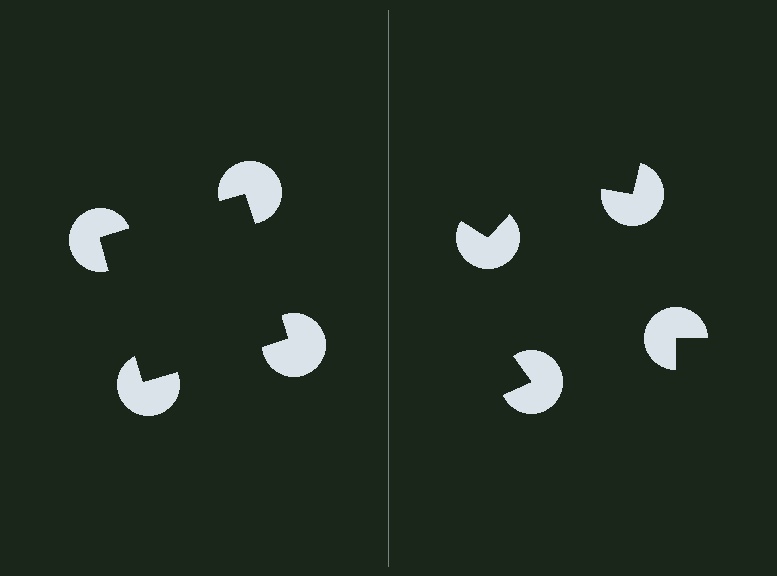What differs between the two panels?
The pac-man discs are positioned identically on both sides; only the wedge orientations differ. On the left they align to a square; on the right they are misaligned.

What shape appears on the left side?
An illusory square.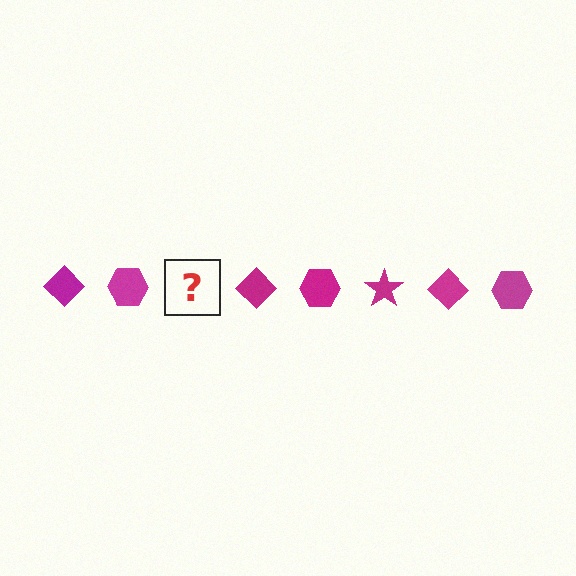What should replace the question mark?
The question mark should be replaced with a magenta star.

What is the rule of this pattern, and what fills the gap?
The rule is that the pattern cycles through diamond, hexagon, star shapes in magenta. The gap should be filled with a magenta star.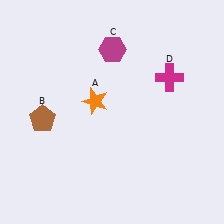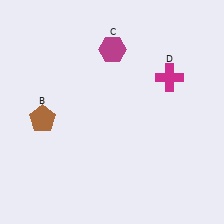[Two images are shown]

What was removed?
The orange star (A) was removed in Image 2.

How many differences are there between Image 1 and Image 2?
There is 1 difference between the two images.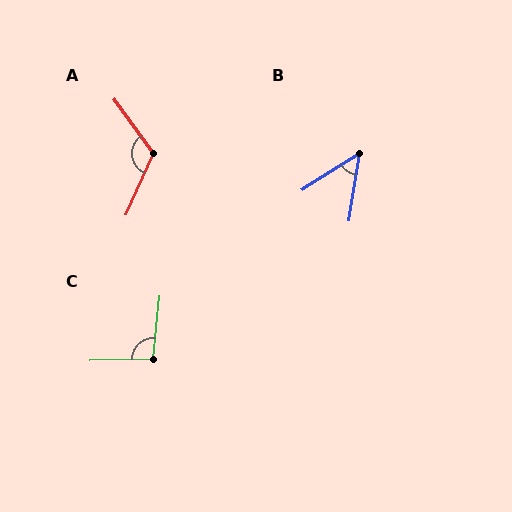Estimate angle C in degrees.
Approximately 98 degrees.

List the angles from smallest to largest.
B (49°), C (98°), A (120°).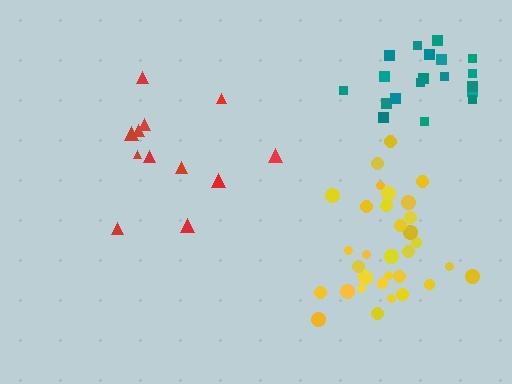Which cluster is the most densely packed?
Yellow.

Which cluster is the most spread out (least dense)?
Red.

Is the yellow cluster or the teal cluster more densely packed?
Yellow.